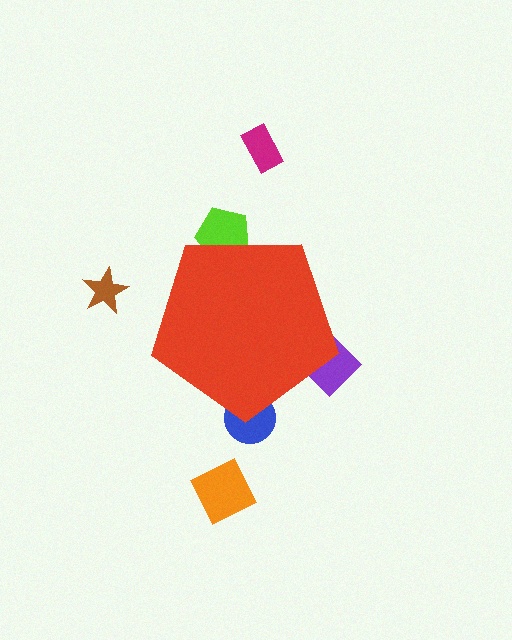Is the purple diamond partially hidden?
Yes, the purple diamond is partially hidden behind the red pentagon.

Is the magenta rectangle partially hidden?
No, the magenta rectangle is fully visible.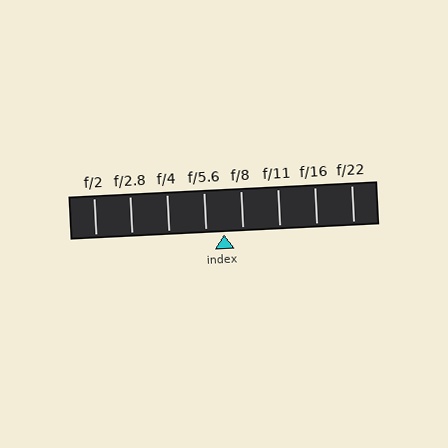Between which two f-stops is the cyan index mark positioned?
The index mark is between f/5.6 and f/8.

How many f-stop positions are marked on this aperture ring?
There are 8 f-stop positions marked.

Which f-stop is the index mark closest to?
The index mark is closest to f/5.6.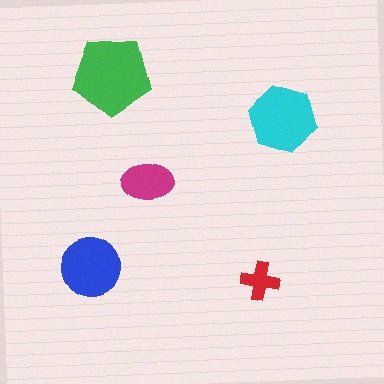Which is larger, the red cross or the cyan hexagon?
The cyan hexagon.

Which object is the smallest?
The red cross.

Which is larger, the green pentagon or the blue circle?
The green pentagon.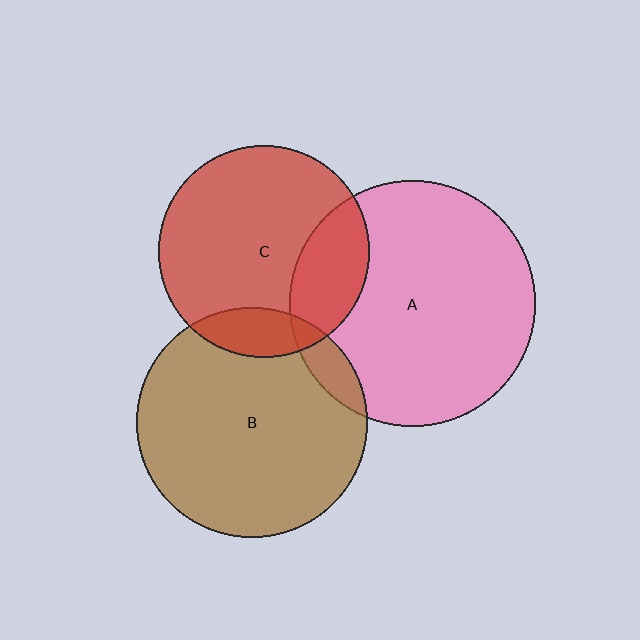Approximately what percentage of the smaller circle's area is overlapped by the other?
Approximately 25%.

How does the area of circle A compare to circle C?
Approximately 1.4 times.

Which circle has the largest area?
Circle A (pink).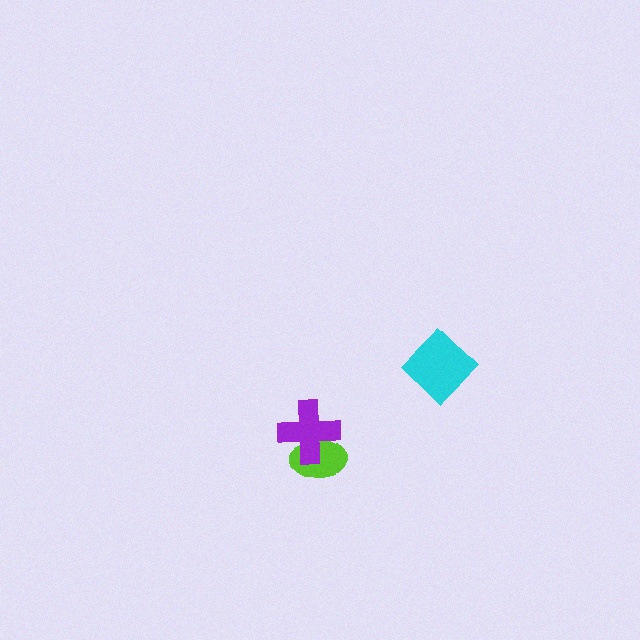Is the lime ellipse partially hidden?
Yes, it is partially covered by another shape.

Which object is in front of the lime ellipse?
The purple cross is in front of the lime ellipse.